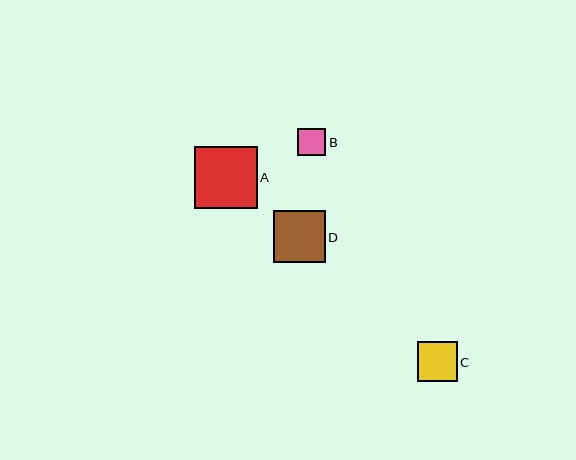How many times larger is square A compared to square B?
Square A is approximately 2.2 times the size of square B.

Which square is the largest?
Square A is the largest with a size of approximately 62 pixels.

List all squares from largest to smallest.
From largest to smallest: A, D, C, B.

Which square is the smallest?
Square B is the smallest with a size of approximately 28 pixels.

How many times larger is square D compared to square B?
Square D is approximately 1.9 times the size of square B.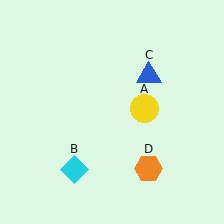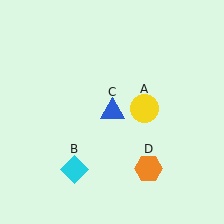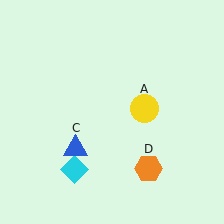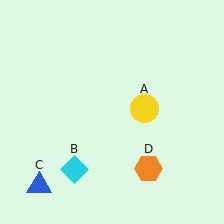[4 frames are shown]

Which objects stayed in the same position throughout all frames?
Yellow circle (object A) and cyan diamond (object B) and orange hexagon (object D) remained stationary.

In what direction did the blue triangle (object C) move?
The blue triangle (object C) moved down and to the left.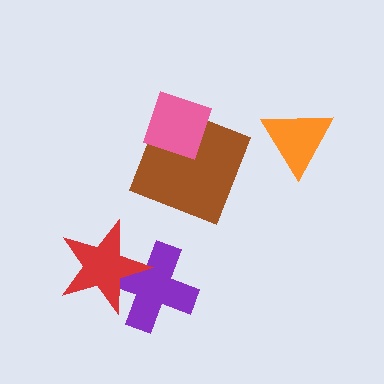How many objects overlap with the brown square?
1 object overlaps with the brown square.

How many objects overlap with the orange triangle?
0 objects overlap with the orange triangle.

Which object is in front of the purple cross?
The red star is in front of the purple cross.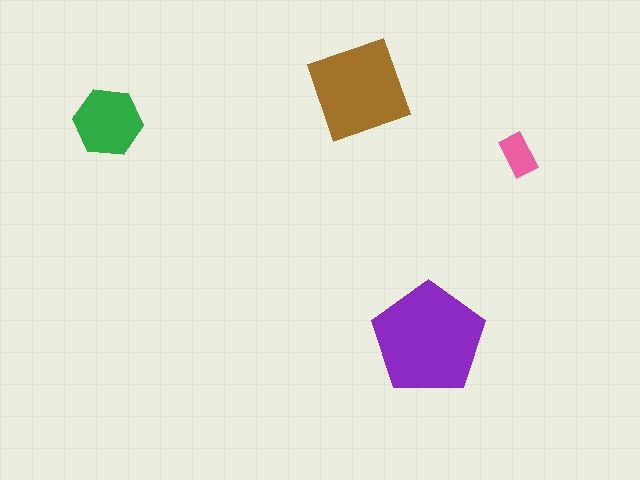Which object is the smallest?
The pink rectangle.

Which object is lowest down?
The purple pentagon is bottommost.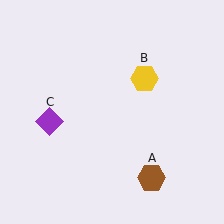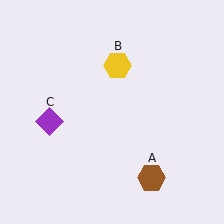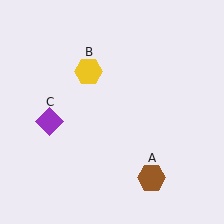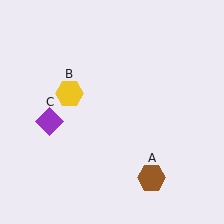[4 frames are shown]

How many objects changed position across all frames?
1 object changed position: yellow hexagon (object B).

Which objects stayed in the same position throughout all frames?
Brown hexagon (object A) and purple diamond (object C) remained stationary.